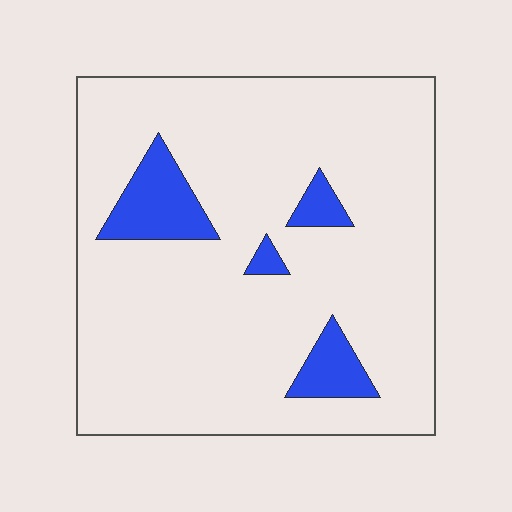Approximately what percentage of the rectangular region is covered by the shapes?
Approximately 10%.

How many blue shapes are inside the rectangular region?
4.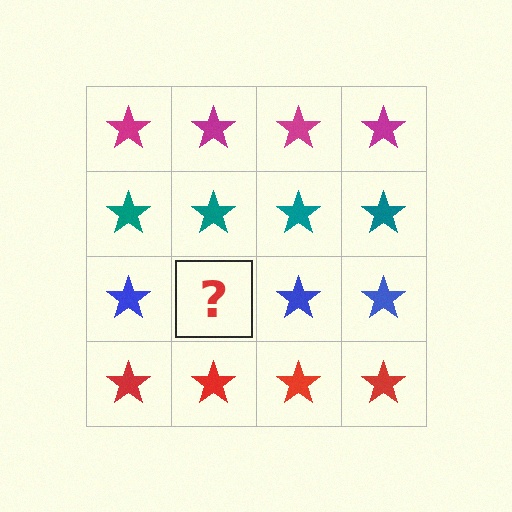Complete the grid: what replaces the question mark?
The question mark should be replaced with a blue star.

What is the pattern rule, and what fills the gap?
The rule is that each row has a consistent color. The gap should be filled with a blue star.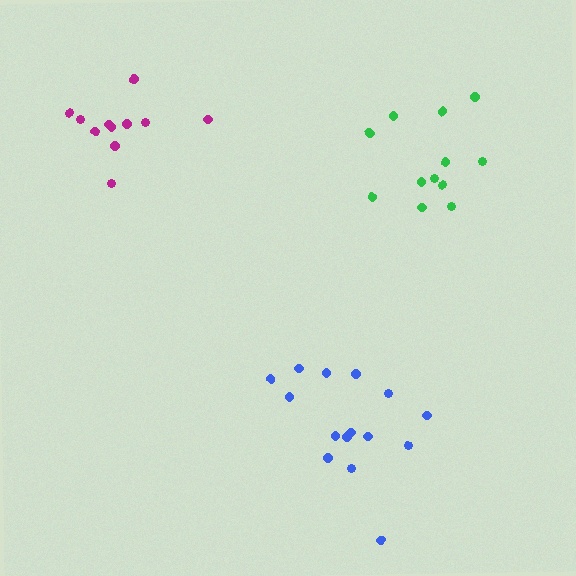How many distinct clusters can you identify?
There are 3 distinct clusters.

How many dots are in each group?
Group 1: 12 dots, Group 2: 15 dots, Group 3: 11 dots (38 total).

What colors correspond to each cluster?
The clusters are colored: green, blue, magenta.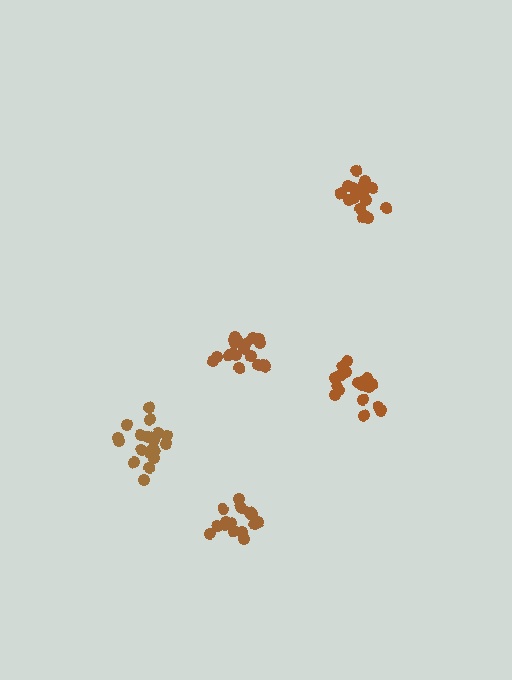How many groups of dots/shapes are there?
There are 5 groups.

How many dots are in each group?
Group 1: 17 dots, Group 2: 19 dots, Group 3: 20 dots, Group 4: 20 dots, Group 5: 16 dots (92 total).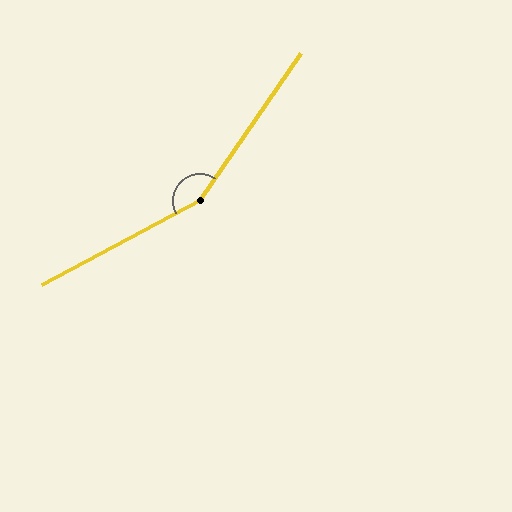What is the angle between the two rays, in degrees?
Approximately 153 degrees.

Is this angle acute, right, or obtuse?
It is obtuse.